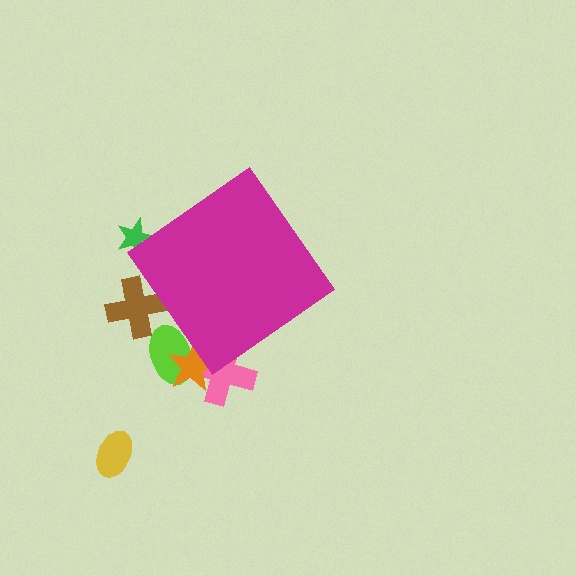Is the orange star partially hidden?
Yes, the orange star is partially hidden behind the magenta diamond.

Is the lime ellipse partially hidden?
Yes, the lime ellipse is partially hidden behind the magenta diamond.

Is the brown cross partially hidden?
Yes, the brown cross is partially hidden behind the magenta diamond.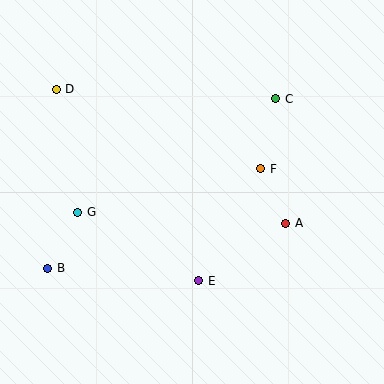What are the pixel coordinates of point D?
Point D is at (56, 89).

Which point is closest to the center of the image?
Point F at (261, 169) is closest to the center.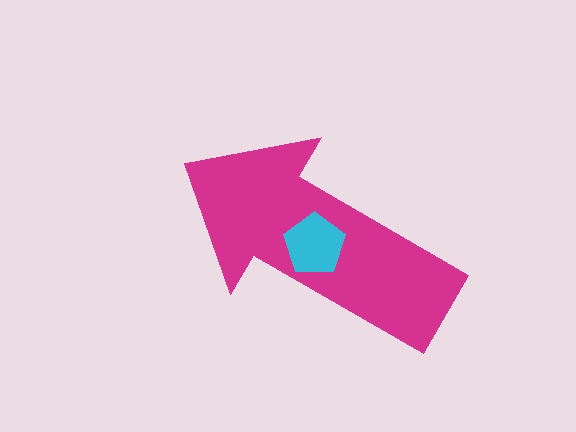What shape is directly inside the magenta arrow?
The cyan pentagon.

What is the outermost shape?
The magenta arrow.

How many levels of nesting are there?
2.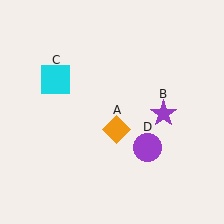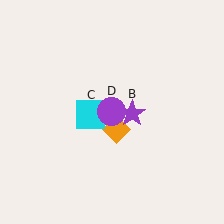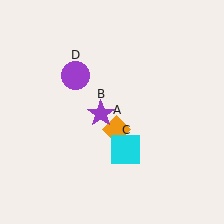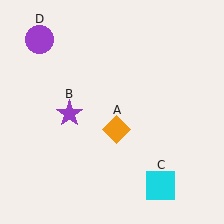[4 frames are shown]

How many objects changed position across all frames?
3 objects changed position: purple star (object B), cyan square (object C), purple circle (object D).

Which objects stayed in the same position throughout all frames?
Orange diamond (object A) remained stationary.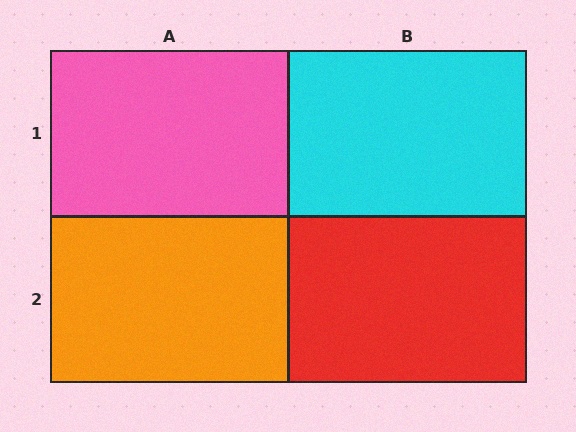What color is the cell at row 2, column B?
Red.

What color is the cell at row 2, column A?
Orange.